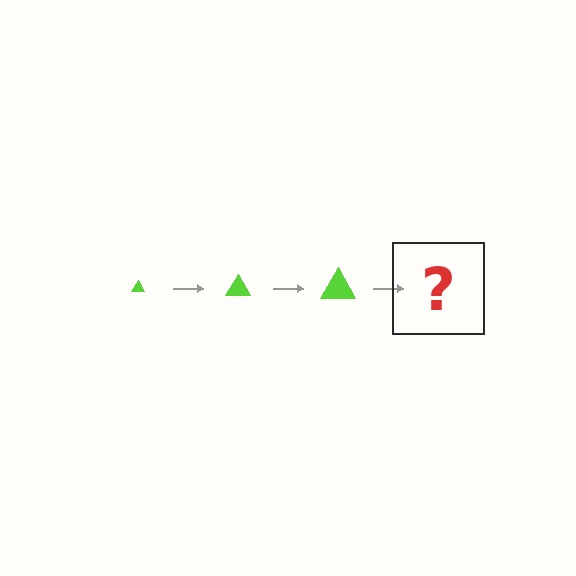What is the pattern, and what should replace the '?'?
The pattern is that the triangle gets progressively larger each step. The '?' should be a lime triangle, larger than the previous one.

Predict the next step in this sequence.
The next step is a lime triangle, larger than the previous one.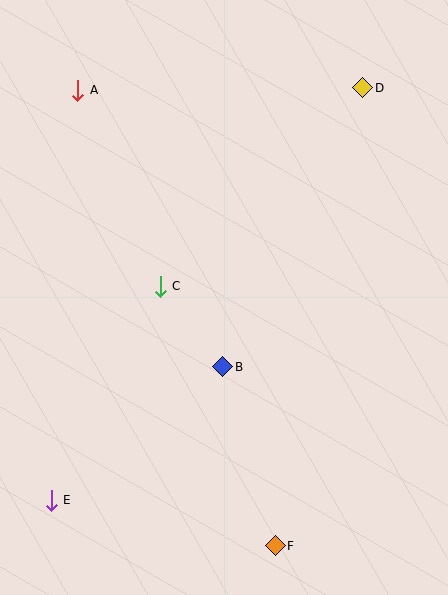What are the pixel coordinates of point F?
Point F is at (275, 546).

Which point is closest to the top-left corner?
Point A is closest to the top-left corner.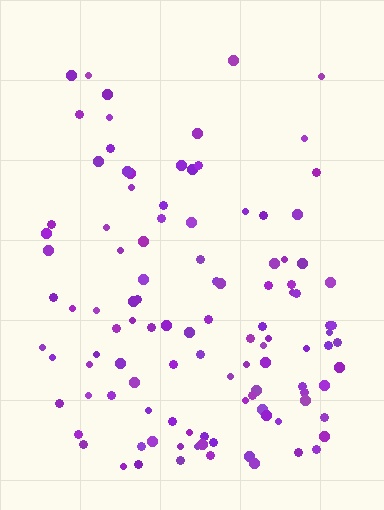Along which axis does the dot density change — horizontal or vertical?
Vertical.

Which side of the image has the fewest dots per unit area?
The top.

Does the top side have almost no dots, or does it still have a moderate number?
Still a moderate number, just noticeably fewer than the bottom.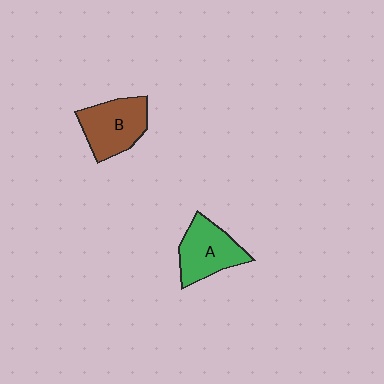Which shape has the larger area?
Shape B (brown).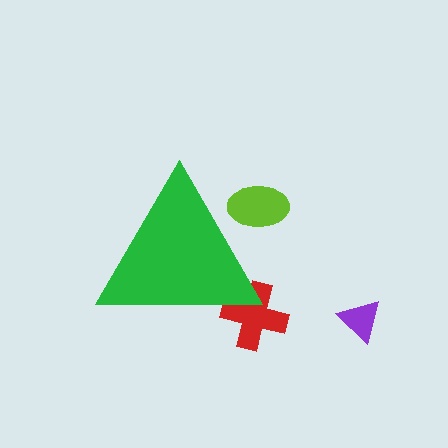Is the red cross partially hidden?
Yes, the red cross is partially hidden behind the green triangle.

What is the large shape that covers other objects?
A green triangle.